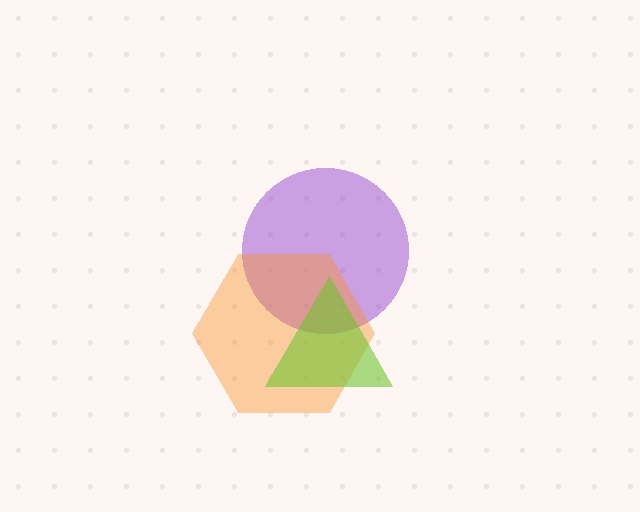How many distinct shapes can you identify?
There are 3 distinct shapes: a purple circle, an orange hexagon, a lime triangle.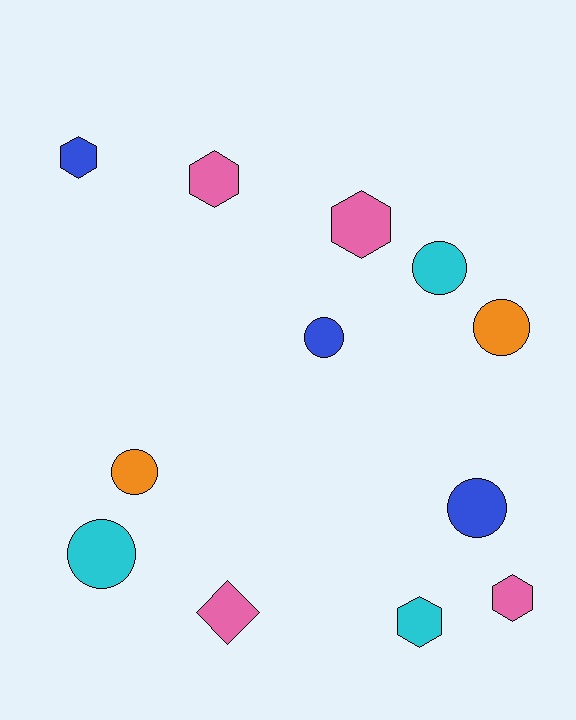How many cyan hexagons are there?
There is 1 cyan hexagon.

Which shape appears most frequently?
Circle, with 6 objects.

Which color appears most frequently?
Pink, with 4 objects.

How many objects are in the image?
There are 12 objects.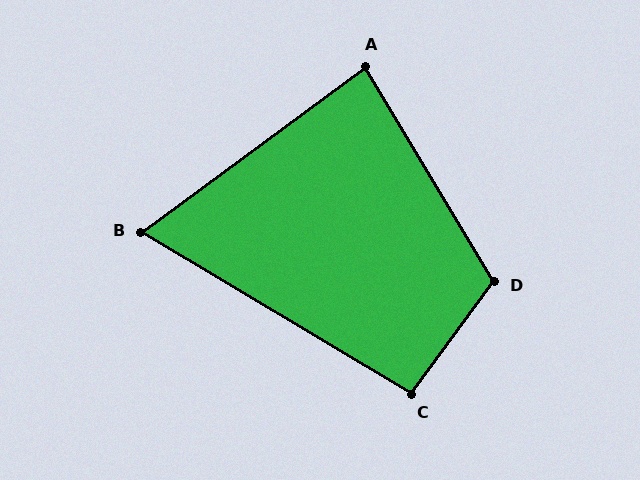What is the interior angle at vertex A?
Approximately 85 degrees (acute).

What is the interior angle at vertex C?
Approximately 95 degrees (obtuse).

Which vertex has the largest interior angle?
D, at approximately 113 degrees.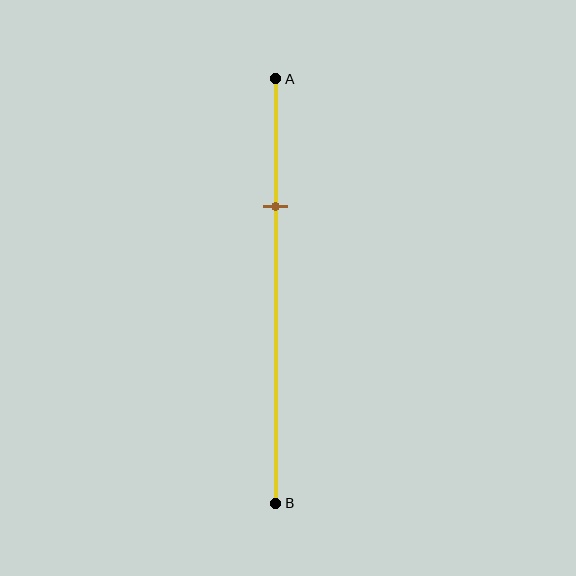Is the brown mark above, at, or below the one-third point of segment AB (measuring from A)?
The brown mark is above the one-third point of segment AB.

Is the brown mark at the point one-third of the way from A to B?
No, the mark is at about 30% from A, not at the 33% one-third point.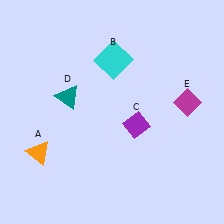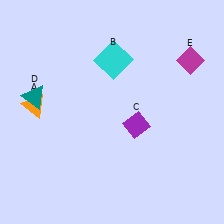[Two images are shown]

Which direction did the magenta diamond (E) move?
The magenta diamond (E) moved up.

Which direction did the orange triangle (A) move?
The orange triangle (A) moved up.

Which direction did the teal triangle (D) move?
The teal triangle (D) moved left.